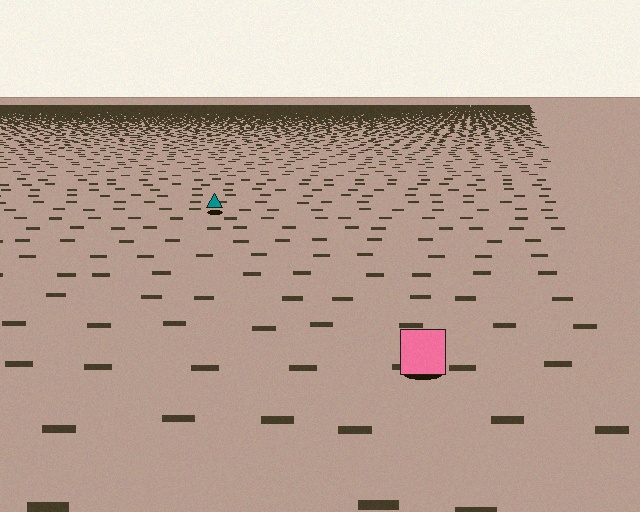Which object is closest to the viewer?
The pink square is closest. The texture marks near it are larger and more spread out.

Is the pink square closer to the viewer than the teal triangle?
Yes. The pink square is closer — you can tell from the texture gradient: the ground texture is coarser near it.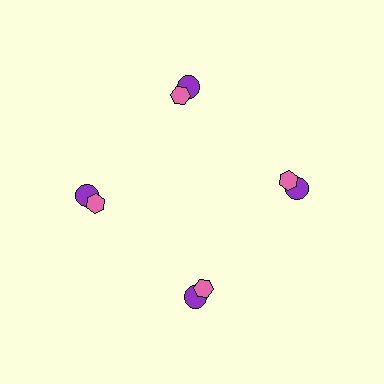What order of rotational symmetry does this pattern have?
This pattern has 4-fold rotational symmetry.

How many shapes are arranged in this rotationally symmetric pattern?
There are 8 shapes, arranged in 4 groups of 2.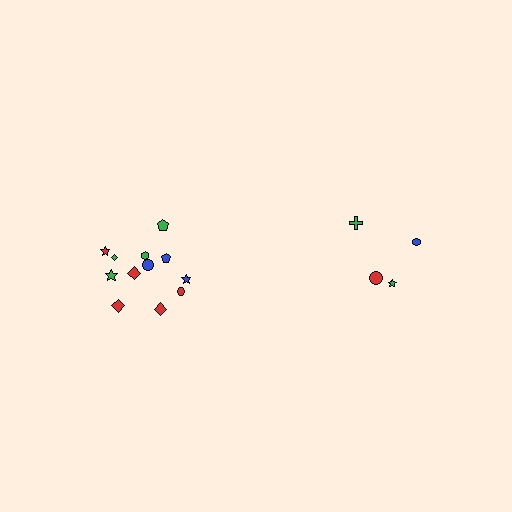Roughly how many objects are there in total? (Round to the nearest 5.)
Roughly 15 objects in total.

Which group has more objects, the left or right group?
The left group.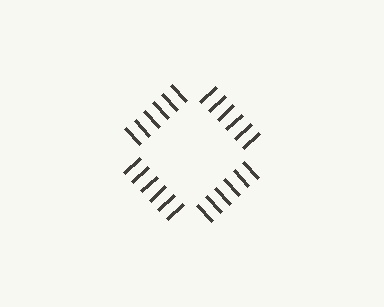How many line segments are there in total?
24 — 6 along each of the 4 edges.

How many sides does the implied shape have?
4 sides — the line-ends trace a square.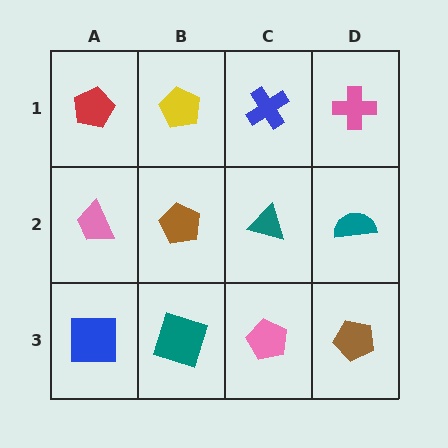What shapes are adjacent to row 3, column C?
A teal triangle (row 2, column C), a teal square (row 3, column B), a brown pentagon (row 3, column D).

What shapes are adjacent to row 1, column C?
A teal triangle (row 2, column C), a yellow pentagon (row 1, column B), a pink cross (row 1, column D).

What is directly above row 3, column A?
A pink trapezoid.